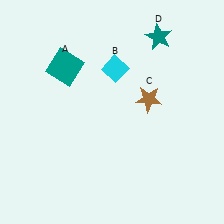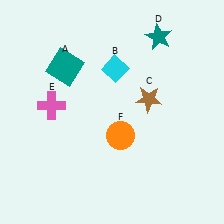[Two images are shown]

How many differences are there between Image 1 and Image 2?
There are 2 differences between the two images.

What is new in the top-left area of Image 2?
A pink cross (E) was added in the top-left area of Image 2.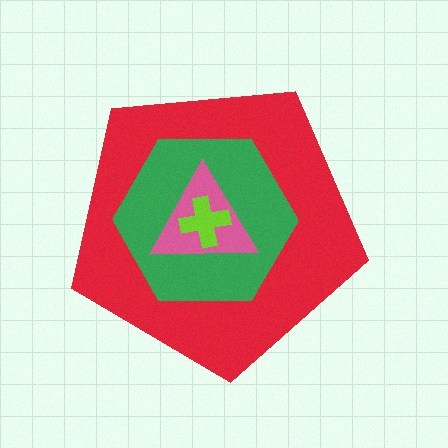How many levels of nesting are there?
4.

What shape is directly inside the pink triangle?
The lime cross.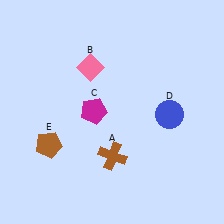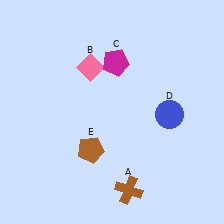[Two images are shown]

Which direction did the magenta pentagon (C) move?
The magenta pentagon (C) moved up.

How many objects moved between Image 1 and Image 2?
3 objects moved between the two images.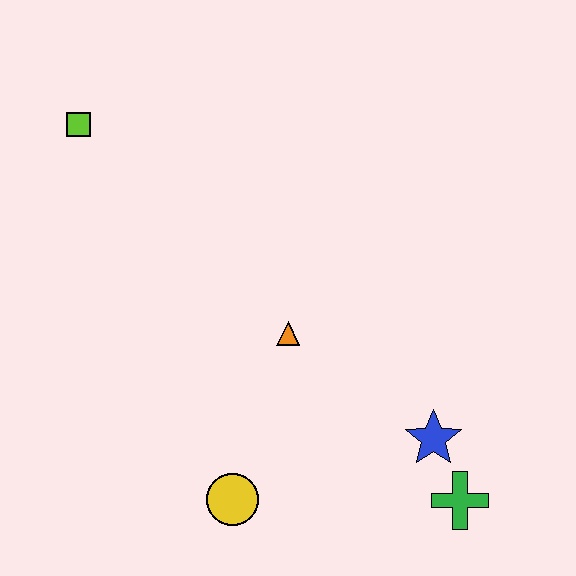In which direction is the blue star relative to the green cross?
The blue star is above the green cross.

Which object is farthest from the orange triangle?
The lime square is farthest from the orange triangle.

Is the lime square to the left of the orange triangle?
Yes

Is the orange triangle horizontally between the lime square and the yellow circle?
No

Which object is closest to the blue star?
The green cross is closest to the blue star.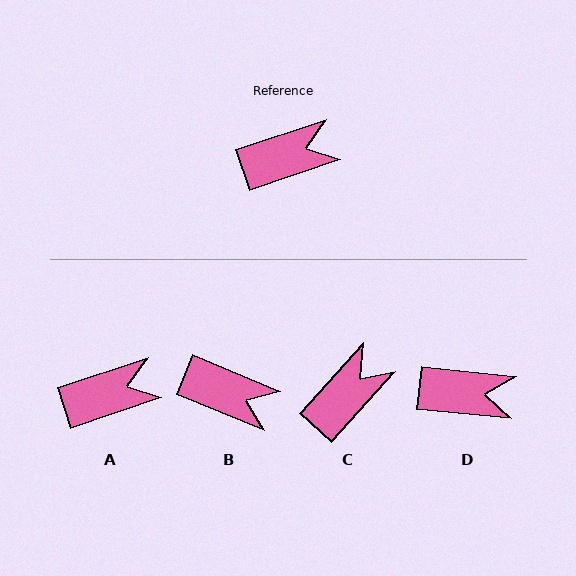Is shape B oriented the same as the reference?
No, it is off by about 41 degrees.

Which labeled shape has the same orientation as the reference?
A.